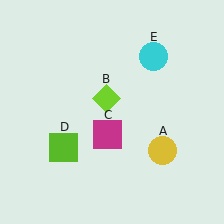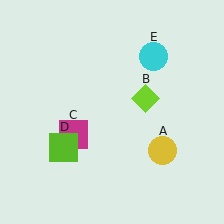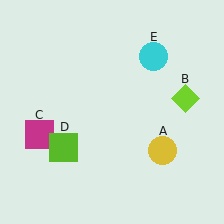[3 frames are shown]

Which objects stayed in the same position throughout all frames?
Yellow circle (object A) and lime square (object D) and cyan circle (object E) remained stationary.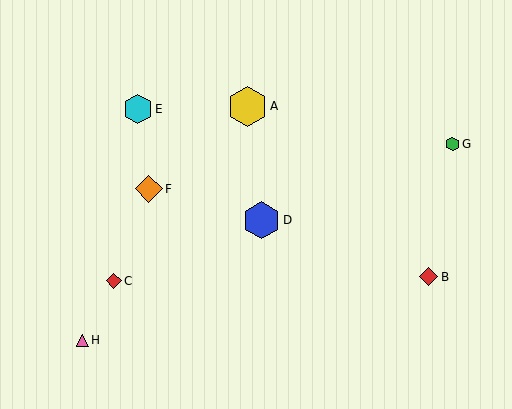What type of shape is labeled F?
Shape F is an orange diamond.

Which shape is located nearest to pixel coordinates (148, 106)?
The cyan hexagon (labeled E) at (138, 109) is nearest to that location.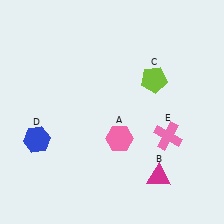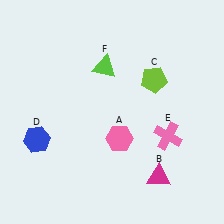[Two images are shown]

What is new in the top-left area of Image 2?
A lime triangle (F) was added in the top-left area of Image 2.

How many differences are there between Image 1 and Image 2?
There is 1 difference between the two images.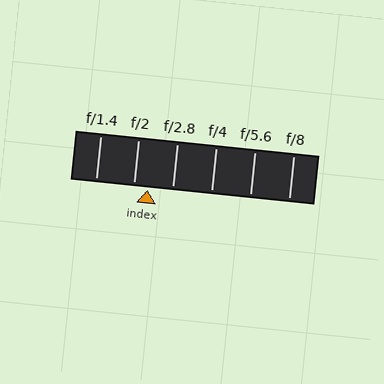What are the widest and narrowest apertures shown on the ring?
The widest aperture shown is f/1.4 and the narrowest is f/8.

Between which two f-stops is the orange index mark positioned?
The index mark is between f/2 and f/2.8.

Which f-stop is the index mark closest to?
The index mark is closest to f/2.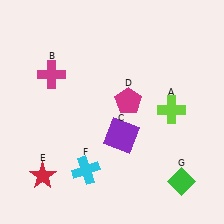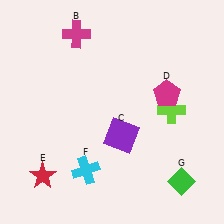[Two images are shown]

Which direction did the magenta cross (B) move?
The magenta cross (B) moved up.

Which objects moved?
The objects that moved are: the magenta cross (B), the magenta pentagon (D).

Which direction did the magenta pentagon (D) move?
The magenta pentagon (D) moved right.